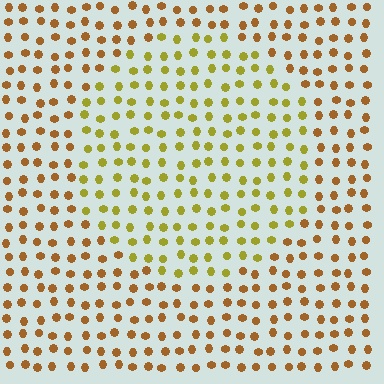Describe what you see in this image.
The image is filled with small brown elements in a uniform arrangement. A circle-shaped region is visible where the elements are tinted to a slightly different hue, forming a subtle color boundary.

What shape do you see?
I see a circle.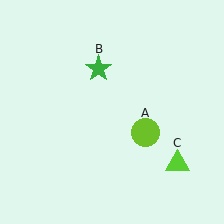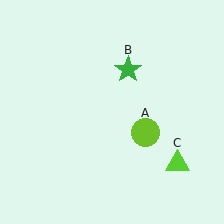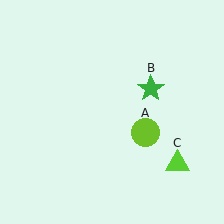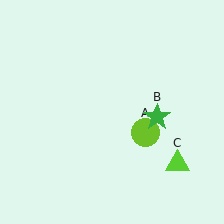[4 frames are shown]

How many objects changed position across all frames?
1 object changed position: green star (object B).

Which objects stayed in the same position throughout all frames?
Lime circle (object A) and lime triangle (object C) remained stationary.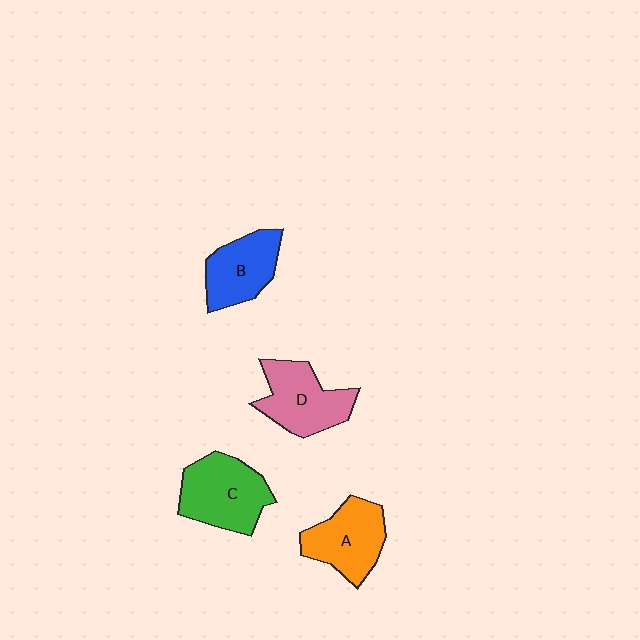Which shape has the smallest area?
Shape B (blue).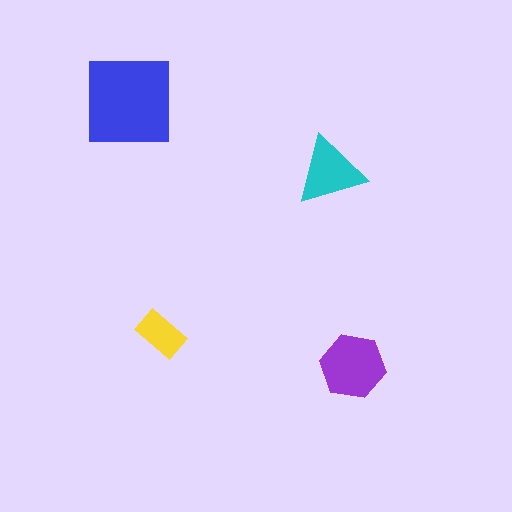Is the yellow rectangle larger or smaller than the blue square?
Smaller.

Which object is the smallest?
The yellow rectangle.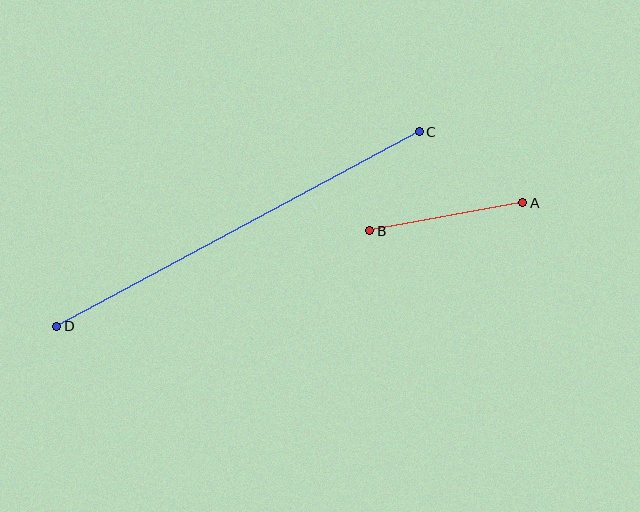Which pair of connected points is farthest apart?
Points C and D are farthest apart.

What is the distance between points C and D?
The distance is approximately 412 pixels.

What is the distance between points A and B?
The distance is approximately 156 pixels.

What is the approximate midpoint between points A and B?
The midpoint is at approximately (446, 217) pixels.